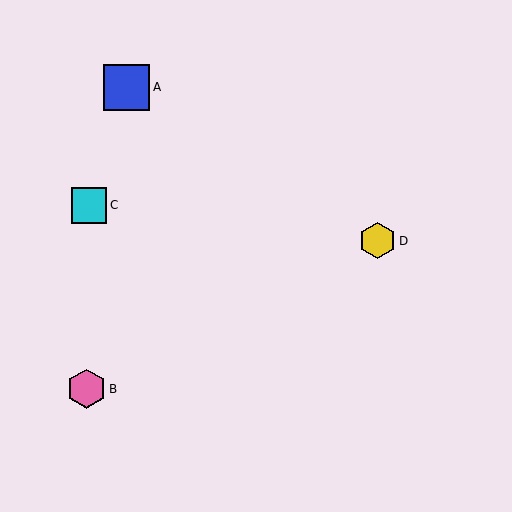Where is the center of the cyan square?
The center of the cyan square is at (89, 205).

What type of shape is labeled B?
Shape B is a pink hexagon.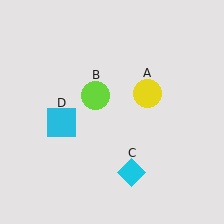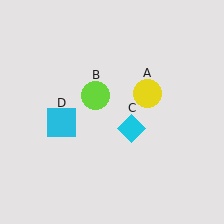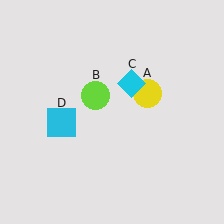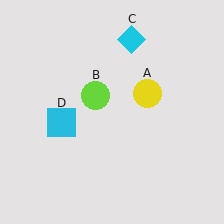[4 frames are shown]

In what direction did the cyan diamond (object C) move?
The cyan diamond (object C) moved up.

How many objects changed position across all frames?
1 object changed position: cyan diamond (object C).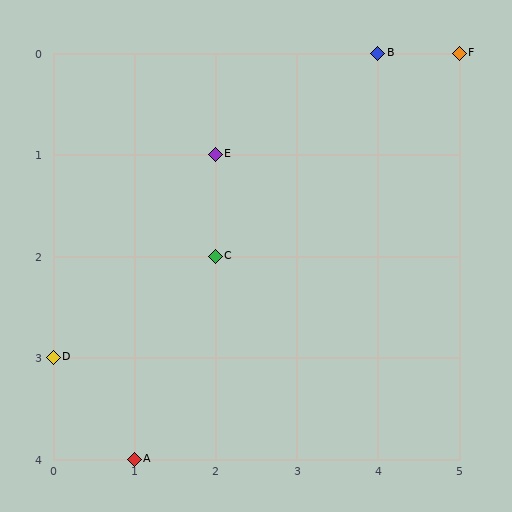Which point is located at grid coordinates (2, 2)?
Point C is at (2, 2).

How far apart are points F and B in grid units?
Points F and B are 1 column apart.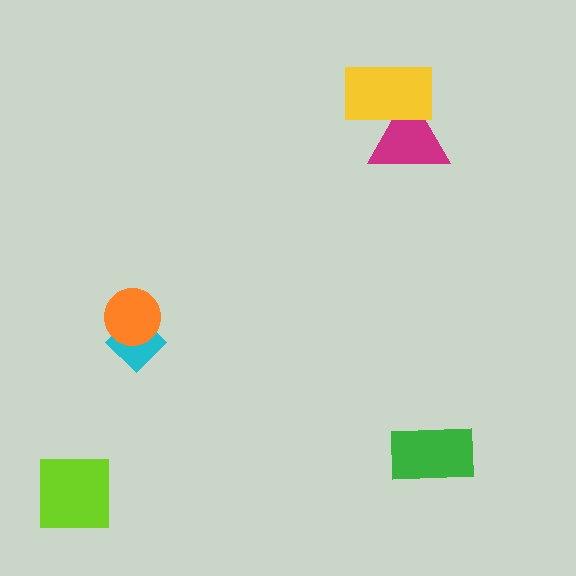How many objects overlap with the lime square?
0 objects overlap with the lime square.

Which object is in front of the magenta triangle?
The yellow rectangle is in front of the magenta triangle.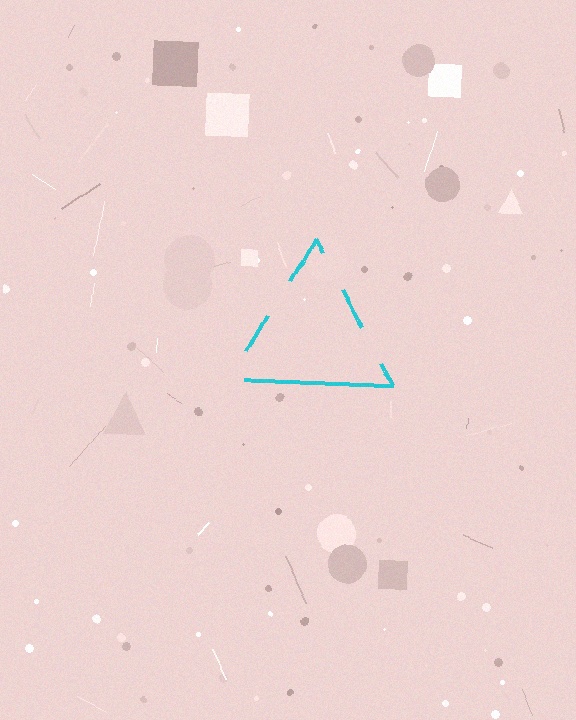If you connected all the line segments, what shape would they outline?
They would outline a triangle.